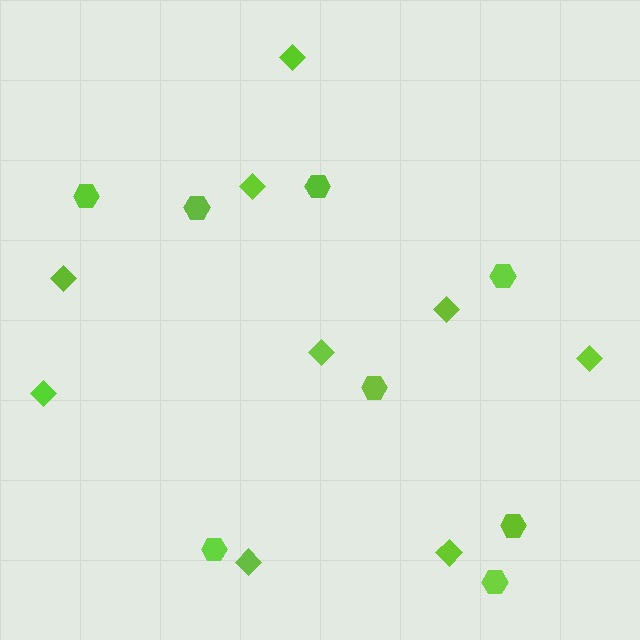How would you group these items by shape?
There are 2 groups: one group of hexagons (8) and one group of diamonds (9).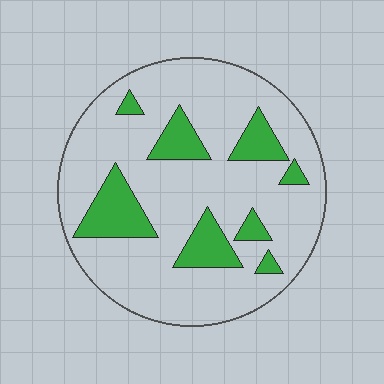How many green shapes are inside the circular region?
8.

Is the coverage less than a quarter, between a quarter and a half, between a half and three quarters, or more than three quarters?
Less than a quarter.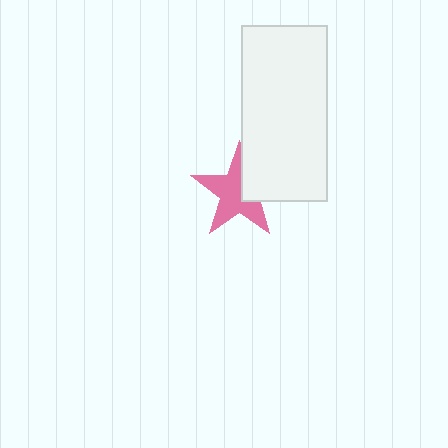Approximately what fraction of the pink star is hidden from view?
Roughly 30% of the pink star is hidden behind the white rectangle.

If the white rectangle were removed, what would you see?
You would see the complete pink star.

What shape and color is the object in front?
The object in front is a white rectangle.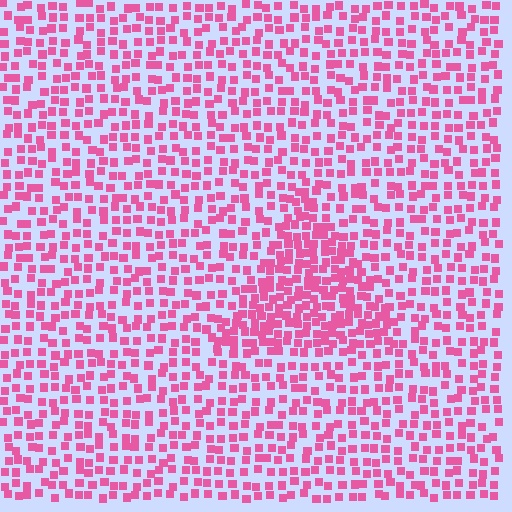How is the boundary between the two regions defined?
The boundary is defined by a change in element density (approximately 1.8x ratio). All elements are the same color, size, and shape.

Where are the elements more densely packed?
The elements are more densely packed inside the triangle boundary.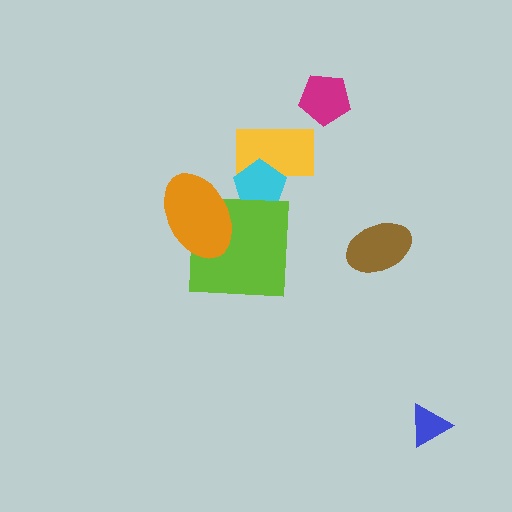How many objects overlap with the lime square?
2 objects overlap with the lime square.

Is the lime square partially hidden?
Yes, it is partially covered by another shape.